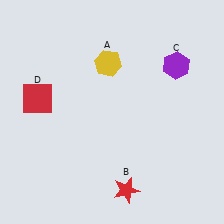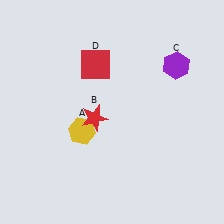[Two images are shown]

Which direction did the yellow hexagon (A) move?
The yellow hexagon (A) moved down.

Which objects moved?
The objects that moved are: the yellow hexagon (A), the red star (B), the red square (D).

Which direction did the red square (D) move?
The red square (D) moved right.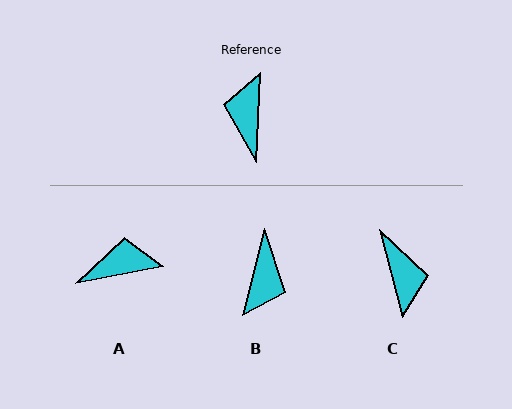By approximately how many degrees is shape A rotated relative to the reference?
Approximately 76 degrees clockwise.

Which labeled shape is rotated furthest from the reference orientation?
B, about 169 degrees away.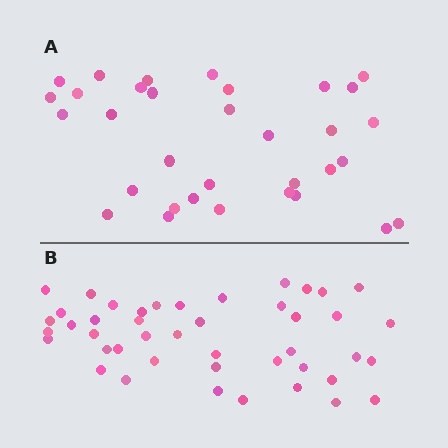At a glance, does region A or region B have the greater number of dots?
Region B (the bottom region) has more dots.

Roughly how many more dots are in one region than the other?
Region B has roughly 12 or so more dots than region A.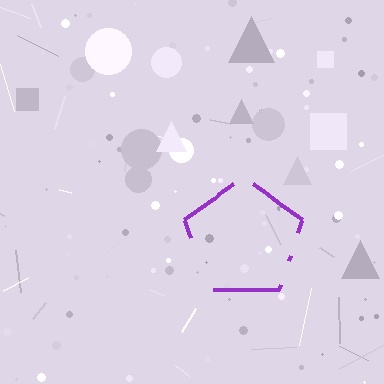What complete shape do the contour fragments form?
The contour fragments form a pentagon.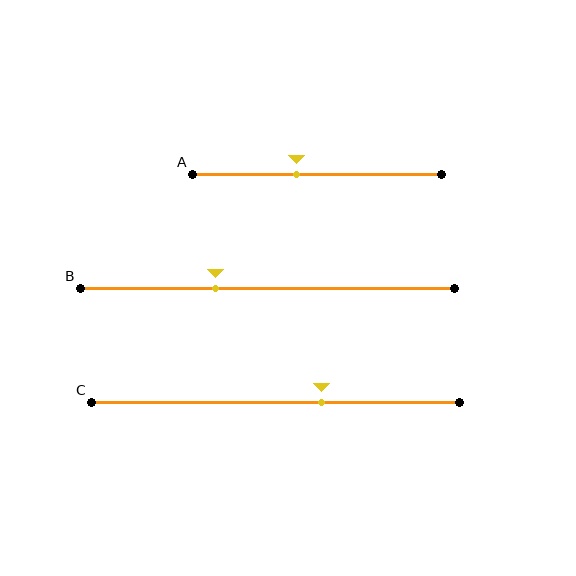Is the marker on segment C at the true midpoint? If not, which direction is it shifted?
No, the marker on segment C is shifted to the right by about 13% of the segment length.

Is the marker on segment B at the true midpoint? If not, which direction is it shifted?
No, the marker on segment B is shifted to the left by about 14% of the segment length.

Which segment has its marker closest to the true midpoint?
Segment A has its marker closest to the true midpoint.